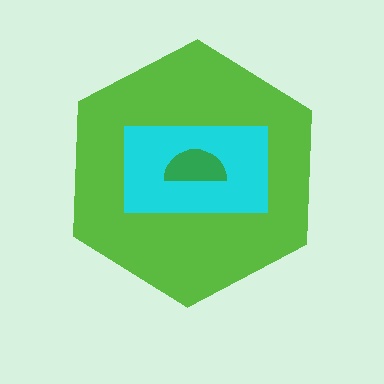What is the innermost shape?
The green semicircle.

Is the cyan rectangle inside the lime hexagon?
Yes.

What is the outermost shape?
The lime hexagon.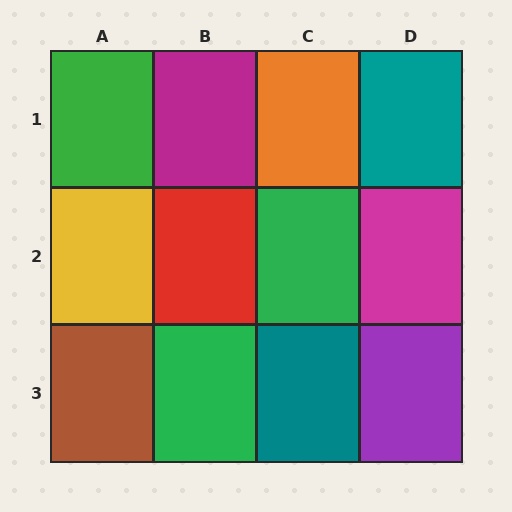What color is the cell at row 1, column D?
Teal.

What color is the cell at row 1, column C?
Orange.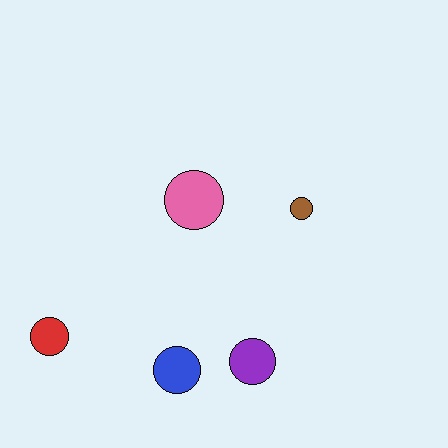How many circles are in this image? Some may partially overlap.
There are 5 circles.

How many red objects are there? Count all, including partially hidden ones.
There is 1 red object.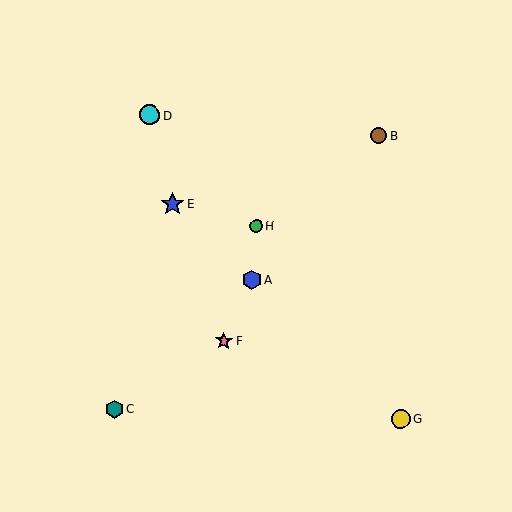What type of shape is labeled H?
Shape H is a green circle.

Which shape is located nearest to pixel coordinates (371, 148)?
The brown circle (labeled B) at (378, 135) is nearest to that location.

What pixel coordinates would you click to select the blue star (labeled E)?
Click at (172, 204) to select the blue star E.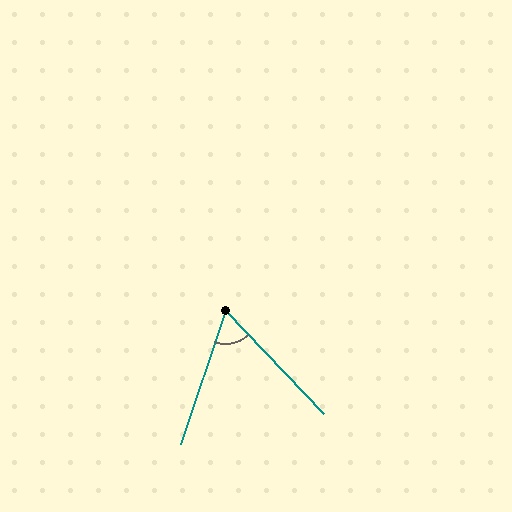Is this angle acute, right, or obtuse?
It is acute.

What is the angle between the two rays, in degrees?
Approximately 62 degrees.